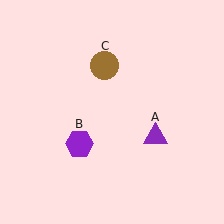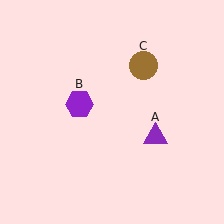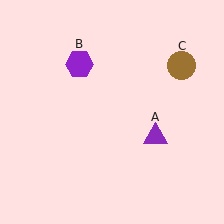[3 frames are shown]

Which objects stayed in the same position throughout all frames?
Purple triangle (object A) remained stationary.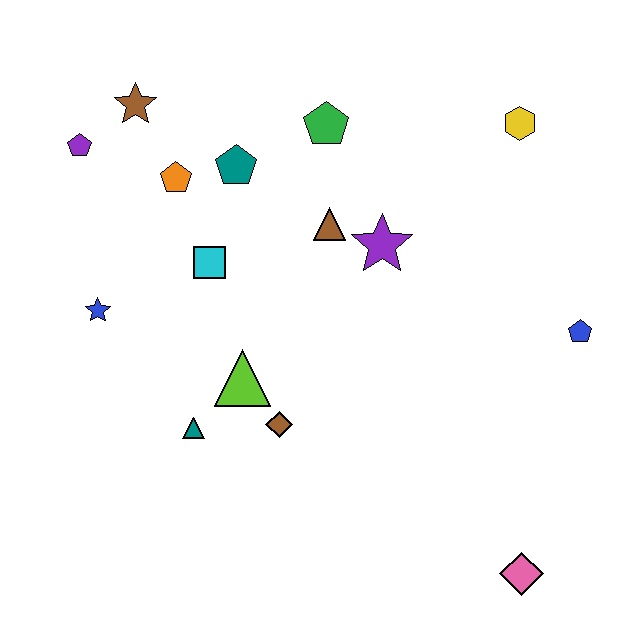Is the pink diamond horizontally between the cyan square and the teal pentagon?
No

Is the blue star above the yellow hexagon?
No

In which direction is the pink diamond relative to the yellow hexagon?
The pink diamond is below the yellow hexagon.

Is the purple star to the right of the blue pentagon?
No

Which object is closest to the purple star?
The brown triangle is closest to the purple star.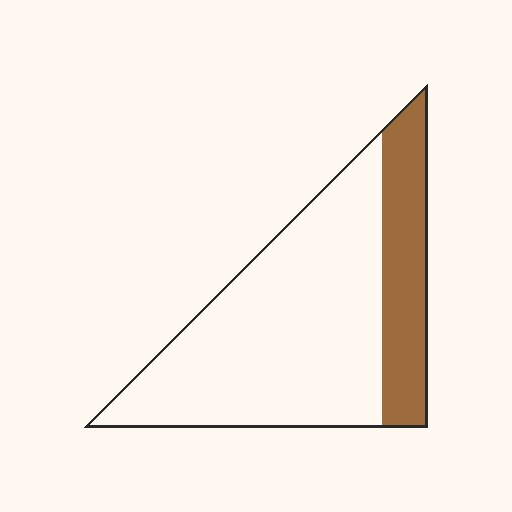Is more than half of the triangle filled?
No.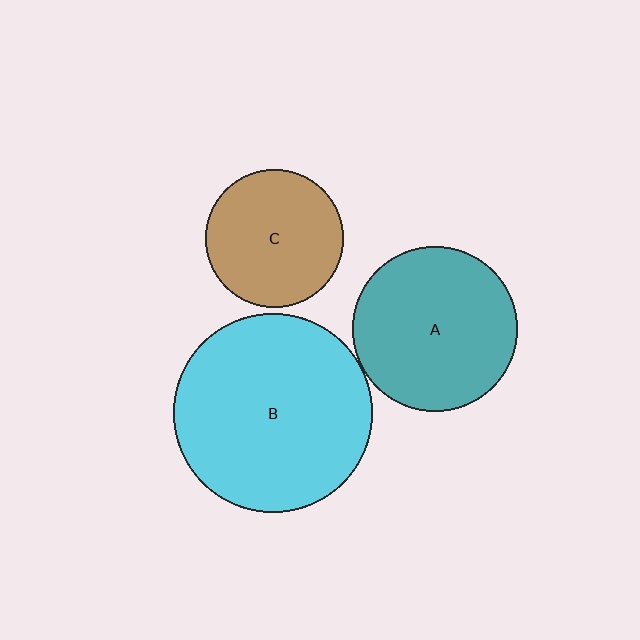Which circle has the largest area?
Circle B (cyan).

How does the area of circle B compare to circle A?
Approximately 1.4 times.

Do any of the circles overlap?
No, none of the circles overlap.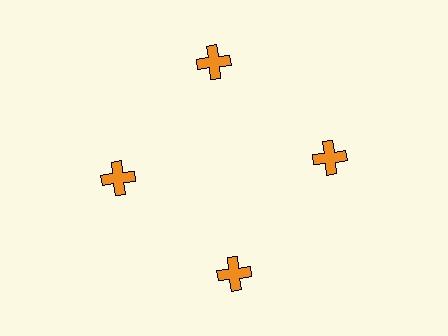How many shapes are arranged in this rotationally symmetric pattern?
There are 4 shapes, arranged in 4 groups of 1.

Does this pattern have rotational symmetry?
Yes, this pattern has 4-fold rotational symmetry. It looks the same after rotating 90 degrees around the center.